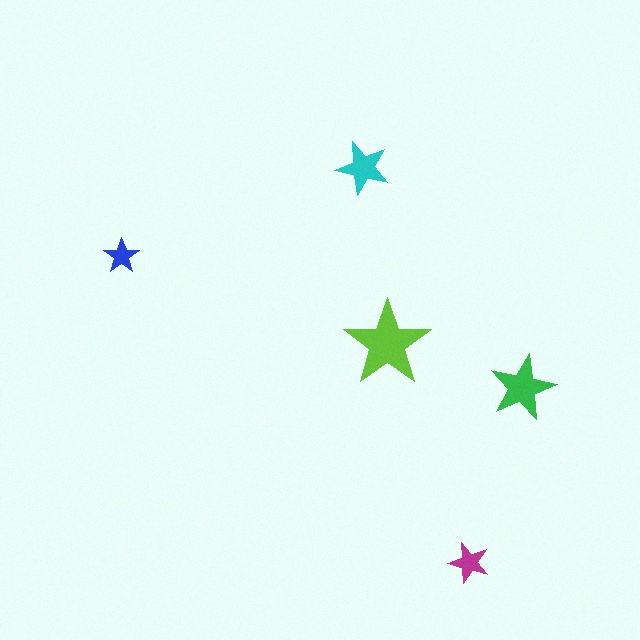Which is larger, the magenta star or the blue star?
The magenta one.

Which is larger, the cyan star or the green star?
The green one.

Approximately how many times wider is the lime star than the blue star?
About 2.5 times wider.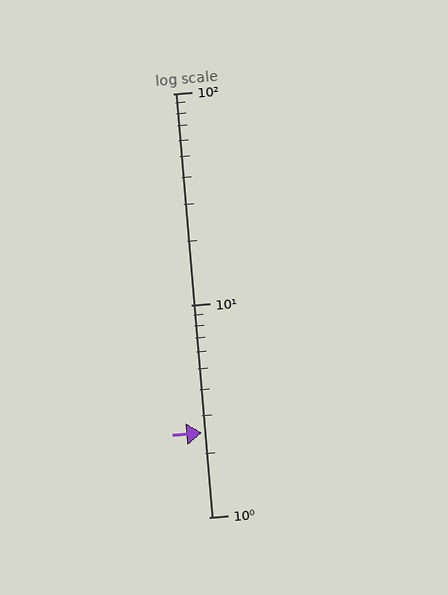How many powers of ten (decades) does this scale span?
The scale spans 2 decades, from 1 to 100.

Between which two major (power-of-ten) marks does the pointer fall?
The pointer is between 1 and 10.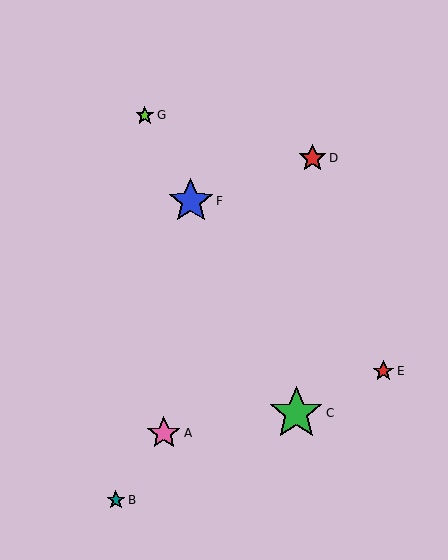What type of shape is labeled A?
Shape A is a pink star.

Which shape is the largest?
The green star (labeled C) is the largest.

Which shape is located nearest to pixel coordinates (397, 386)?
The red star (labeled E) at (383, 371) is nearest to that location.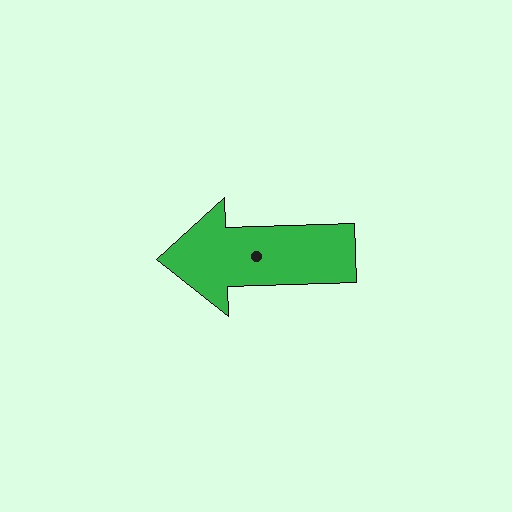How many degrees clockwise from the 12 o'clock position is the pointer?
Approximately 268 degrees.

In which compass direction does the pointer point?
West.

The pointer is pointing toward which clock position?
Roughly 9 o'clock.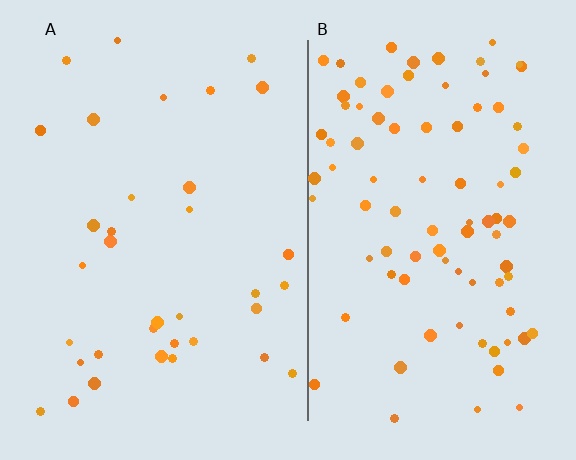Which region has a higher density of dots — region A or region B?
B (the right).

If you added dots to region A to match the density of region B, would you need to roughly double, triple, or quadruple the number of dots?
Approximately double.